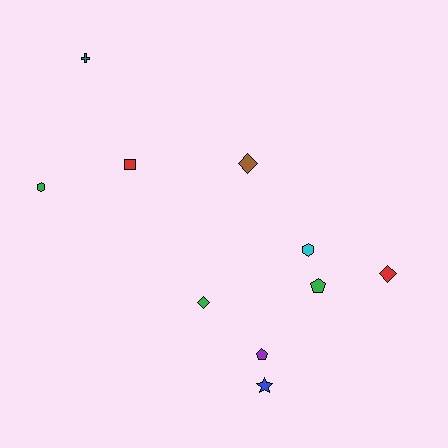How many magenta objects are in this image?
There are no magenta objects.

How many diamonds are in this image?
There are 3 diamonds.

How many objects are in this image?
There are 10 objects.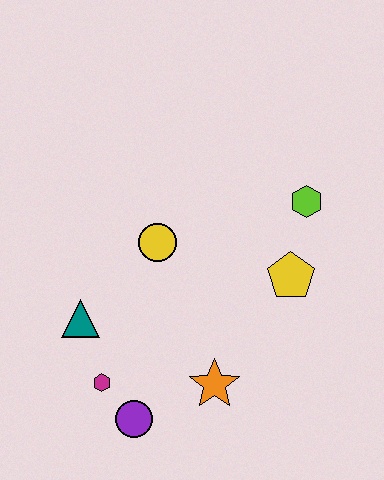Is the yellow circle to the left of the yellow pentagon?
Yes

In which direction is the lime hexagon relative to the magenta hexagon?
The lime hexagon is to the right of the magenta hexagon.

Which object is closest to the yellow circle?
The teal triangle is closest to the yellow circle.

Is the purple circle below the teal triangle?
Yes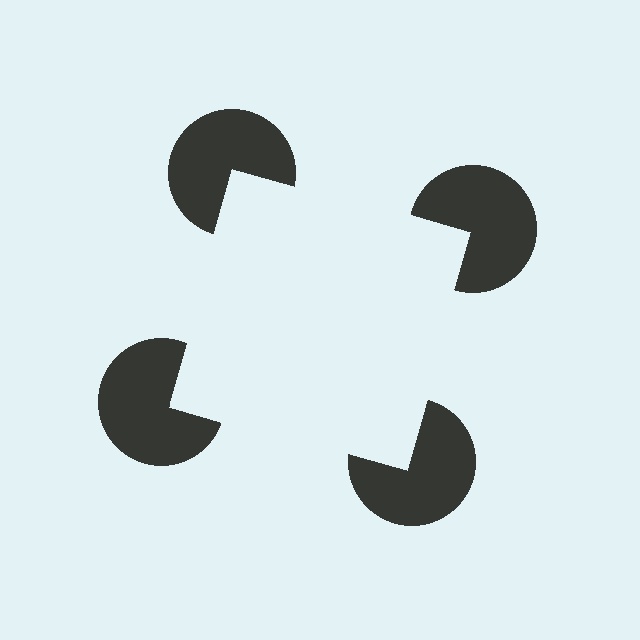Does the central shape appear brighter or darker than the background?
It typically appears slightly brighter than the background, even though no actual brightness change is drawn.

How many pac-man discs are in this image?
There are 4 — one at each vertex of the illusory square.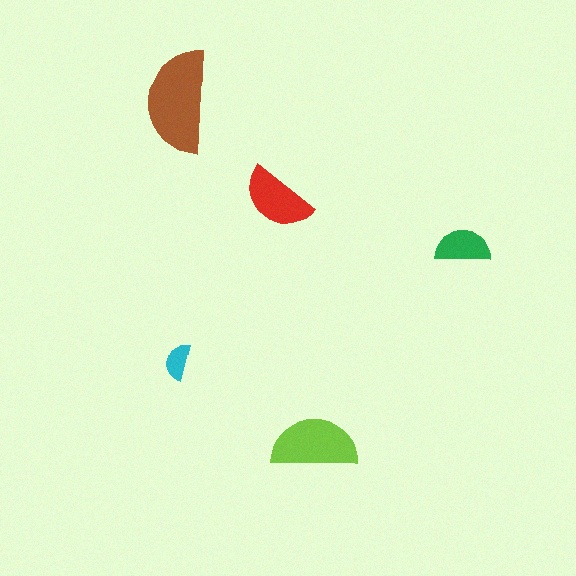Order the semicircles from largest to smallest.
the brown one, the lime one, the red one, the green one, the cyan one.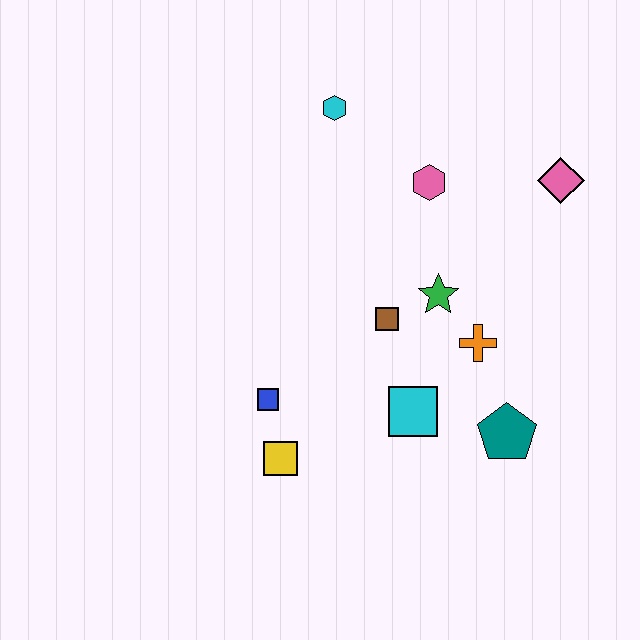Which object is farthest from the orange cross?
The cyan hexagon is farthest from the orange cross.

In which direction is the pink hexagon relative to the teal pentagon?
The pink hexagon is above the teal pentagon.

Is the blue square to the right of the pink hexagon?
No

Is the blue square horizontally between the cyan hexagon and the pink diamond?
No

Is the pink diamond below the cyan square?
No